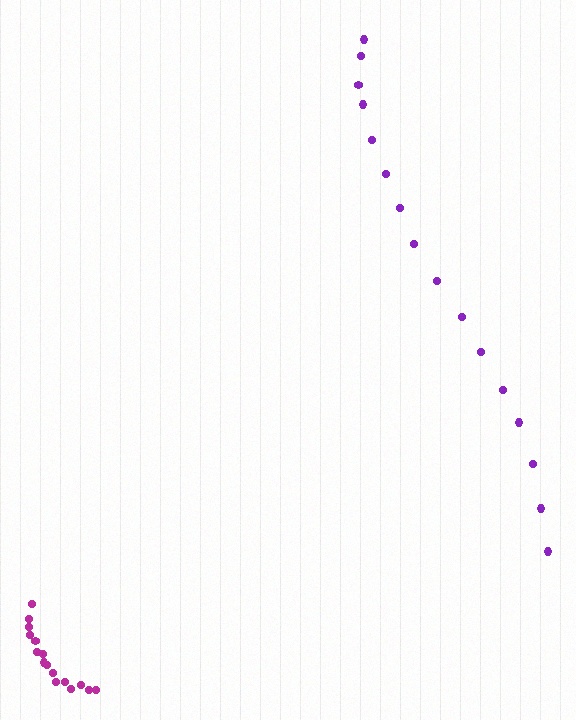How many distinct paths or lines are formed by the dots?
There are 2 distinct paths.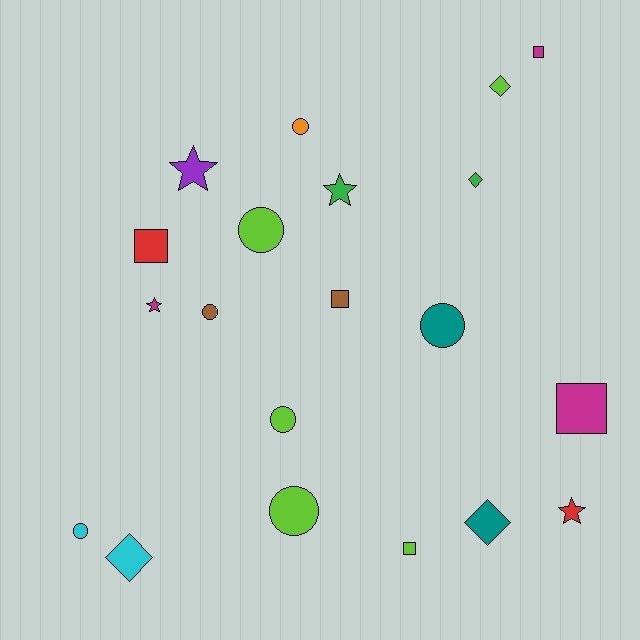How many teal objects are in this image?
There are 2 teal objects.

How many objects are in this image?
There are 20 objects.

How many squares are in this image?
There are 5 squares.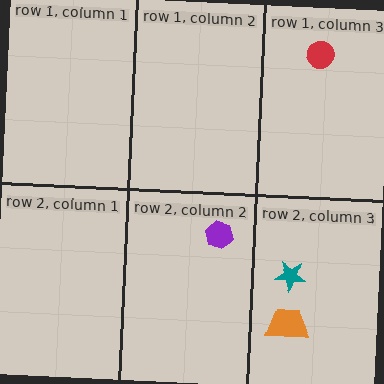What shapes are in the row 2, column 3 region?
The orange trapezoid, the teal star.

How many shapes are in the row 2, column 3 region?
2.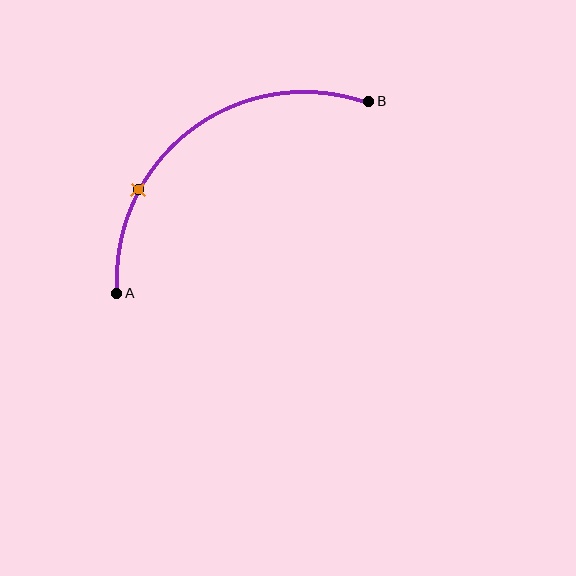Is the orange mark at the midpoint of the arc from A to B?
No. The orange mark lies on the arc but is closer to endpoint A. The arc midpoint would be at the point on the curve equidistant along the arc from both A and B.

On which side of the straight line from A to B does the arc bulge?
The arc bulges above and to the left of the straight line connecting A and B.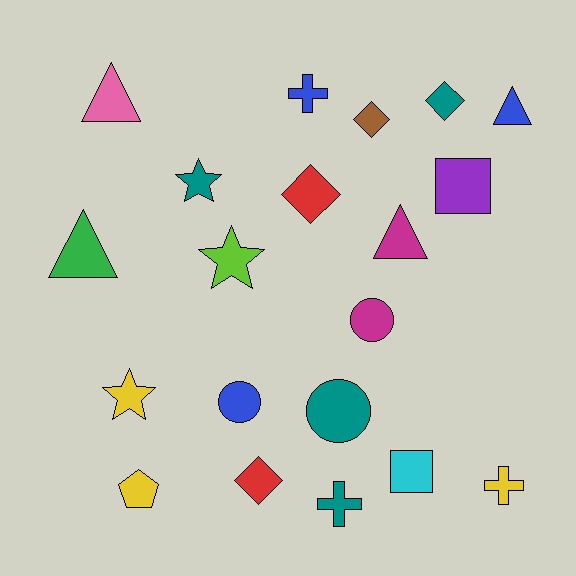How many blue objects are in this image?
There are 3 blue objects.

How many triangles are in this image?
There are 4 triangles.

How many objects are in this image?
There are 20 objects.